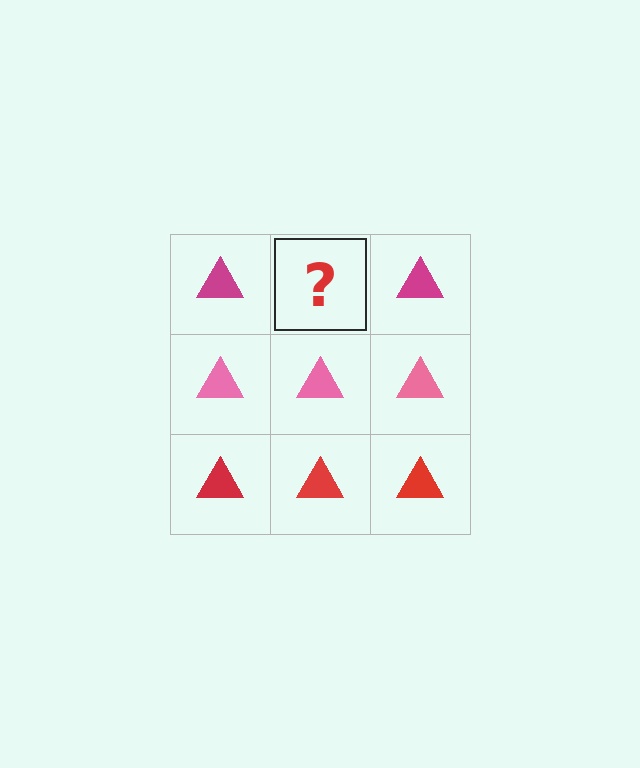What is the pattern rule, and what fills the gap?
The rule is that each row has a consistent color. The gap should be filled with a magenta triangle.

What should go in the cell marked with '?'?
The missing cell should contain a magenta triangle.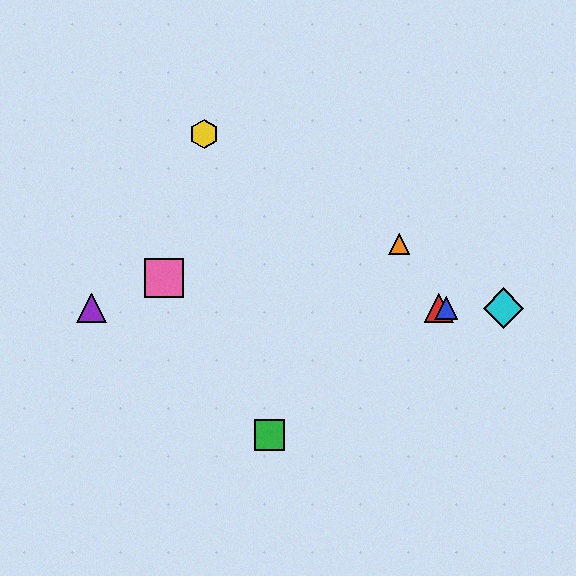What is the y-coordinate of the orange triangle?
The orange triangle is at y≈244.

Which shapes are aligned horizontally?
The red triangle, the blue triangle, the purple triangle, the cyan diamond are aligned horizontally.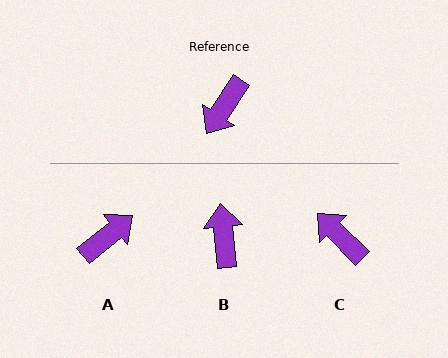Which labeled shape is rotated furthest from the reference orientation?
A, about 162 degrees away.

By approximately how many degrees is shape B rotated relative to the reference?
Approximately 141 degrees clockwise.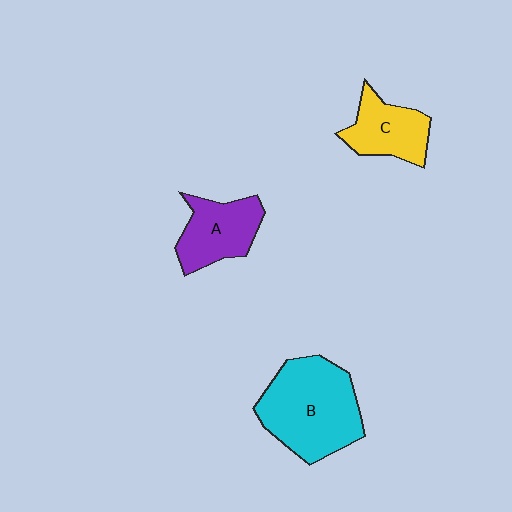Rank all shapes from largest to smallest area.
From largest to smallest: B (cyan), A (purple), C (yellow).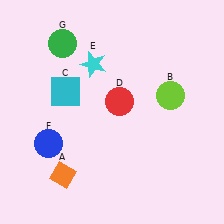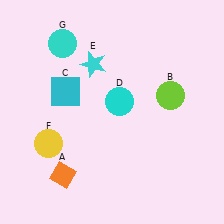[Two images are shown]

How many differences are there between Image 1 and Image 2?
There are 3 differences between the two images.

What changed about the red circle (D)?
In Image 1, D is red. In Image 2, it changed to cyan.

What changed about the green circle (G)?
In Image 1, G is green. In Image 2, it changed to cyan.